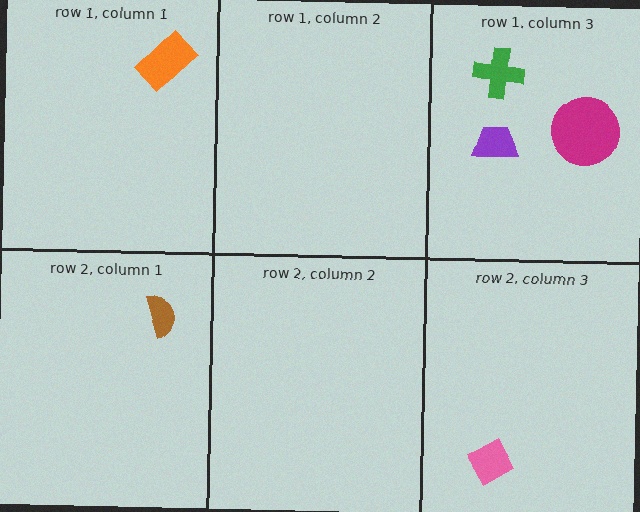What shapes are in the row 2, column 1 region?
The brown semicircle.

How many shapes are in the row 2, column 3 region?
1.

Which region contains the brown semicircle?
The row 2, column 1 region.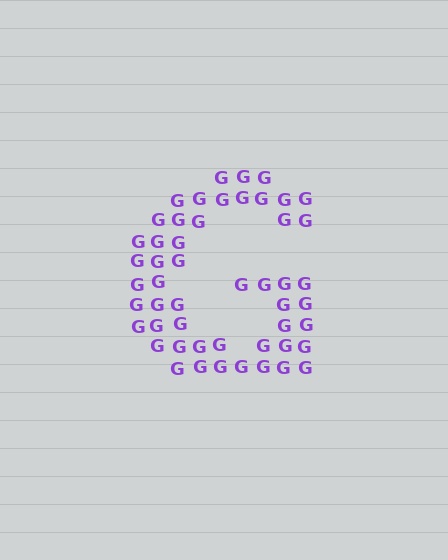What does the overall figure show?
The overall figure shows the letter G.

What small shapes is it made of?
It is made of small letter G's.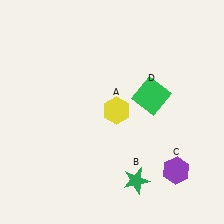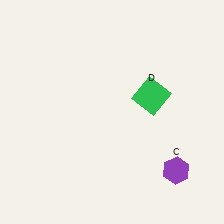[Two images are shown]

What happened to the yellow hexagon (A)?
The yellow hexagon (A) was removed in Image 2. It was in the top-right area of Image 1.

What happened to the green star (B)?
The green star (B) was removed in Image 2. It was in the bottom-right area of Image 1.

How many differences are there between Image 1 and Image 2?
There are 2 differences between the two images.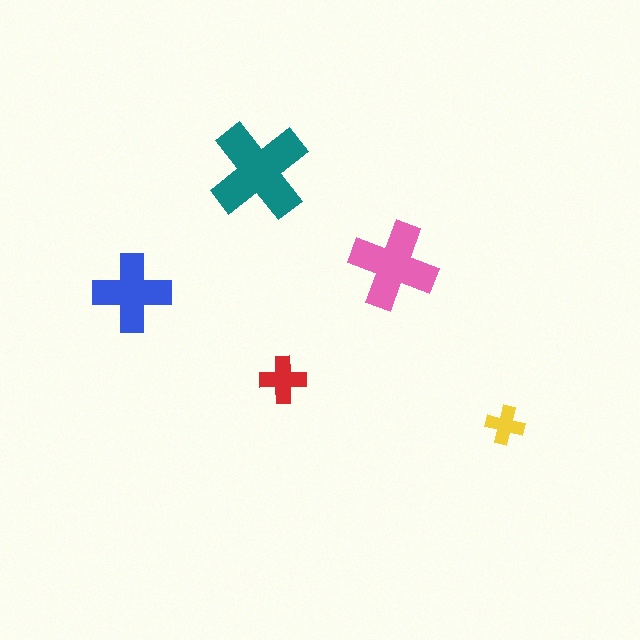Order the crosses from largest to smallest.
the teal one, the pink one, the blue one, the red one, the yellow one.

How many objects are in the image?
There are 5 objects in the image.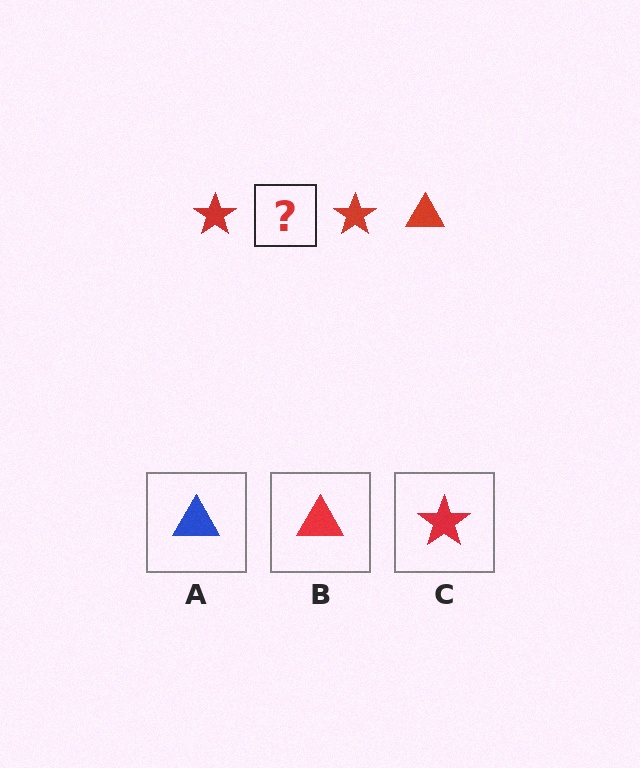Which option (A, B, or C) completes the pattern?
B.